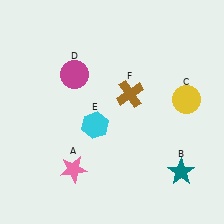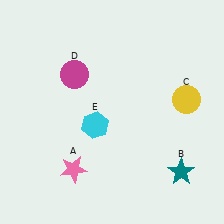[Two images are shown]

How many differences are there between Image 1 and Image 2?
There is 1 difference between the two images.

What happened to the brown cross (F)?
The brown cross (F) was removed in Image 2. It was in the top-right area of Image 1.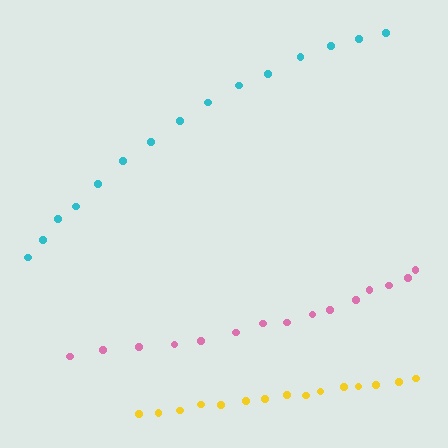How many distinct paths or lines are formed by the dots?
There are 3 distinct paths.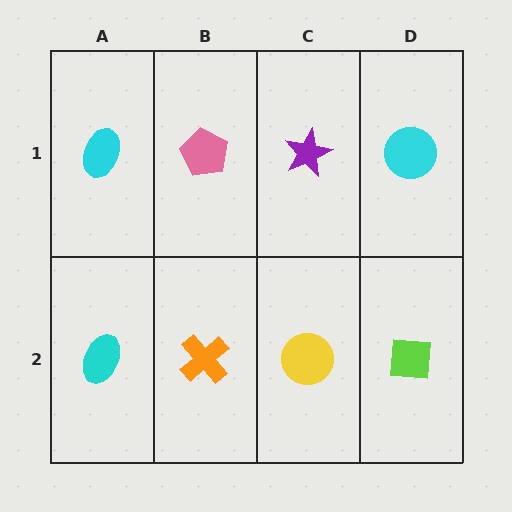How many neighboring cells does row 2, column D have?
2.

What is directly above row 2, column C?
A purple star.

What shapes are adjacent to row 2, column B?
A pink pentagon (row 1, column B), a cyan ellipse (row 2, column A), a yellow circle (row 2, column C).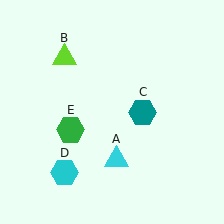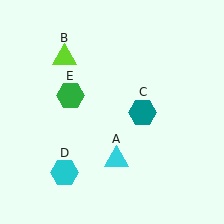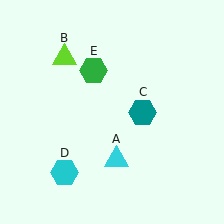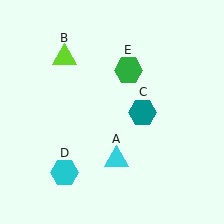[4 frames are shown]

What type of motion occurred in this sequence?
The green hexagon (object E) rotated clockwise around the center of the scene.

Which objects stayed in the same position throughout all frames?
Cyan triangle (object A) and lime triangle (object B) and teal hexagon (object C) and cyan hexagon (object D) remained stationary.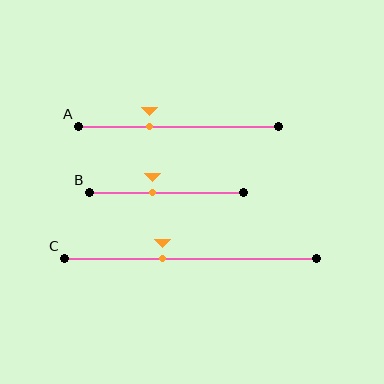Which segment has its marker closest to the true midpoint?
Segment B has its marker closest to the true midpoint.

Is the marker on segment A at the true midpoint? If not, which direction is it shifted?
No, the marker on segment A is shifted to the left by about 15% of the segment length.